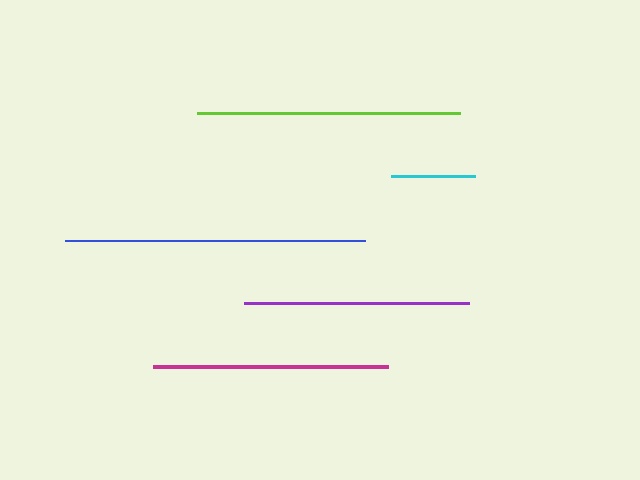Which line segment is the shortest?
The cyan line is the shortest at approximately 84 pixels.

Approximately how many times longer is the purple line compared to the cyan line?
The purple line is approximately 2.7 times the length of the cyan line.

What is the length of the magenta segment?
The magenta segment is approximately 236 pixels long.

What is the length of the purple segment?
The purple segment is approximately 225 pixels long.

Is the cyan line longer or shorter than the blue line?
The blue line is longer than the cyan line.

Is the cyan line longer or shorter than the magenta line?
The magenta line is longer than the cyan line.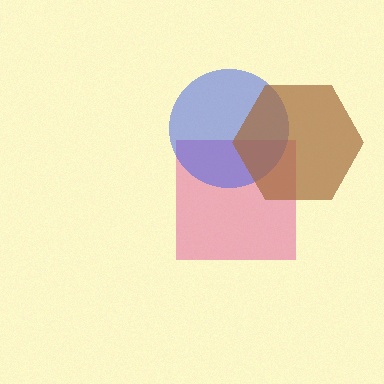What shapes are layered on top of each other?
The layered shapes are: a magenta square, a blue circle, a brown hexagon.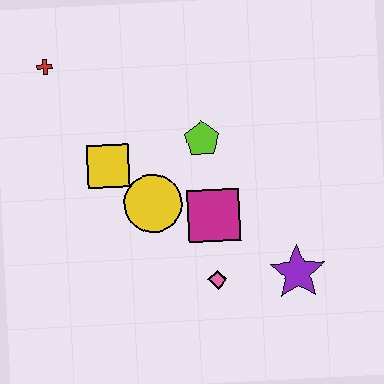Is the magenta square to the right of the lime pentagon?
Yes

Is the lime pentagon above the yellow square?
Yes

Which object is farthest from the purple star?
The red cross is farthest from the purple star.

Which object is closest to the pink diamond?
The magenta square is closest to the pink diamond.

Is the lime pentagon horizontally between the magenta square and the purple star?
No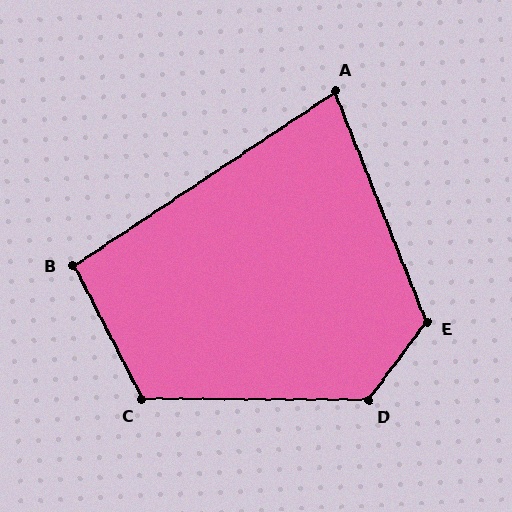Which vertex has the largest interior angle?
D, at approximately 126 degrees.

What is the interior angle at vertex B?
Approximately 96 degrees (obtuse).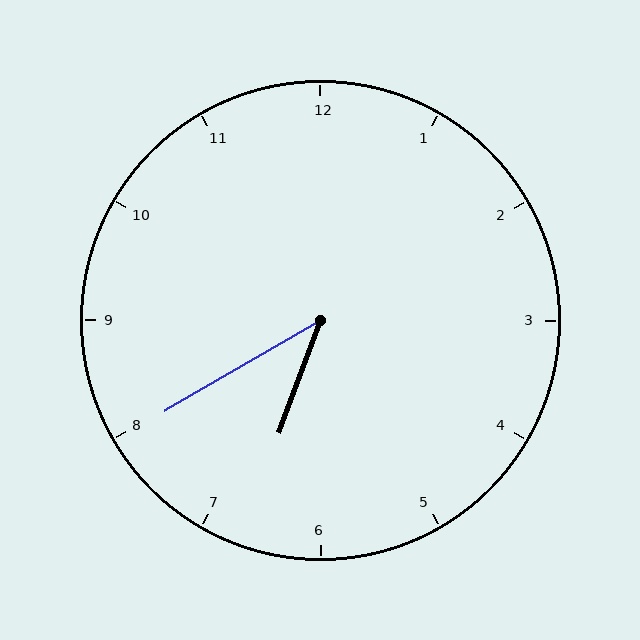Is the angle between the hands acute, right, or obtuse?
It is acute.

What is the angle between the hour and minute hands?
Approximately 40 degrees.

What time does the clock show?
6:40.